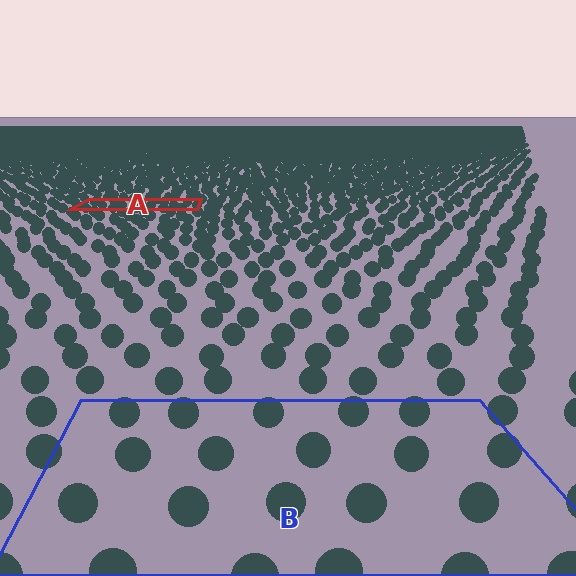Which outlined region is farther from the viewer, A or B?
Region A is farther from the viewer — the texture elements inside it appear smaller and more densely packed.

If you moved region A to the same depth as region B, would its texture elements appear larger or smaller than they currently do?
They would appear larger. At a closer depth, the same texture elements are projected at a bigger on-screen size.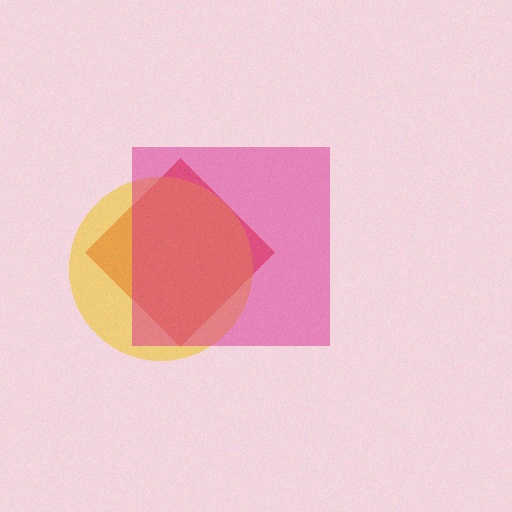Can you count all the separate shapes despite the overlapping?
Yes, there are 3 separate shapes.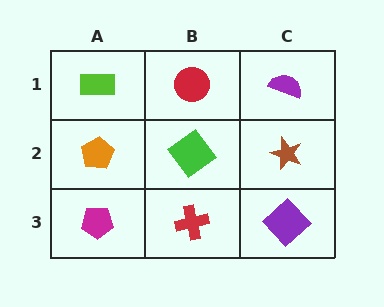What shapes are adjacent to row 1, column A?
An orange pentagon (row 2, column A), a red circle (row 1, column B).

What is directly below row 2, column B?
A red cross.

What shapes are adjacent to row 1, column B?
A green diamond (row 2, column B), a lime rectangle (row 1, column A), a purple semicircle (row 1, column C).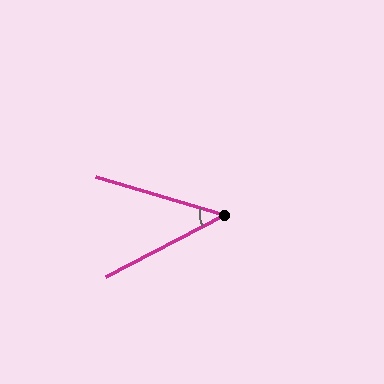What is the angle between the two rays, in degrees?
Approximately 44 degrees.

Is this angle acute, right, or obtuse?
It is acute.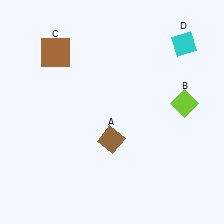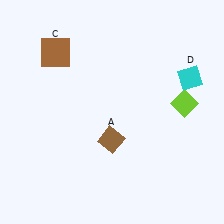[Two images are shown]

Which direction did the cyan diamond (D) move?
The cyan diamond (D) moved down.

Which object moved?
The cyan diamond (D) moved down.